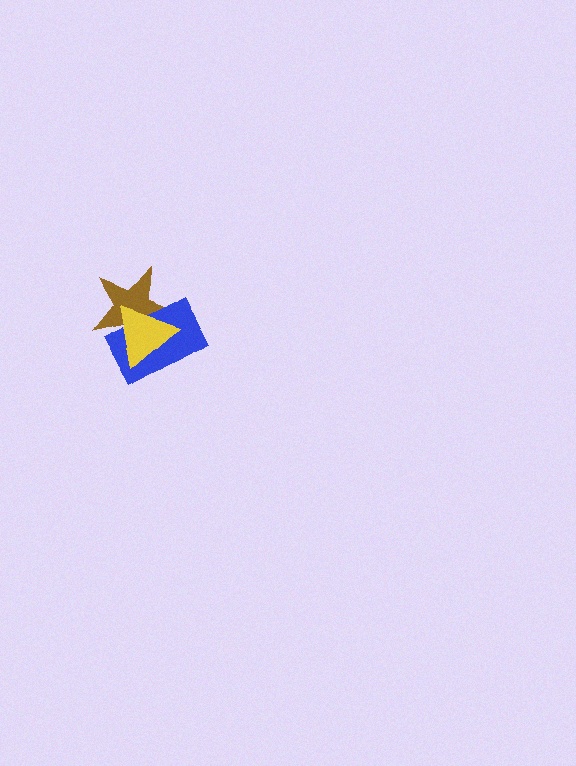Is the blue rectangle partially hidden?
Yes, it is partially covered by another shape.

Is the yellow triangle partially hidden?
No, no other shape covers it.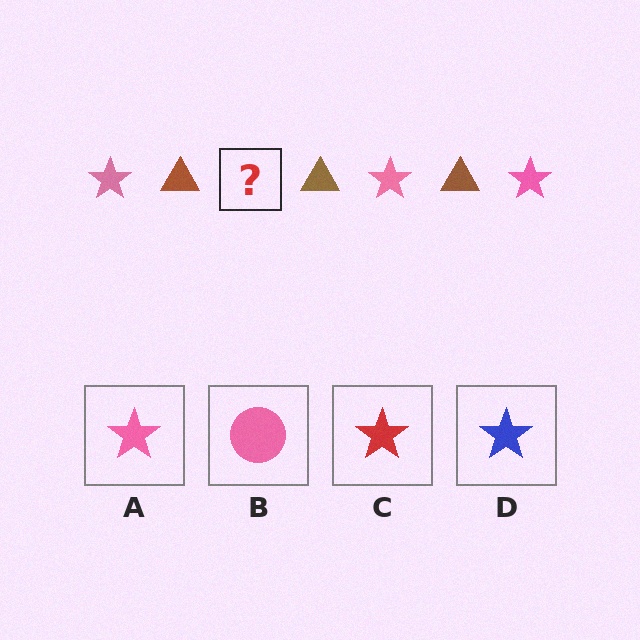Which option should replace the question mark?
Option A.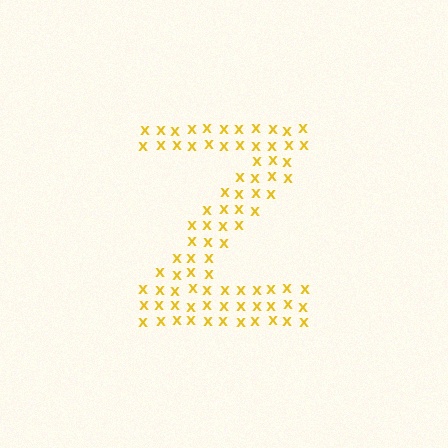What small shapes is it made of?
It is made of small letter X's.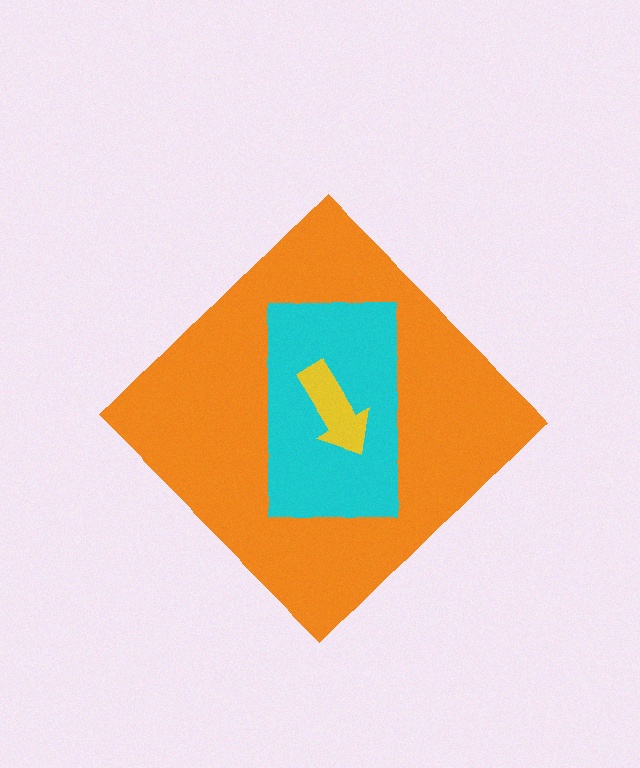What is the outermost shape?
The orange diamond.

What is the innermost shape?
The yellow arrow.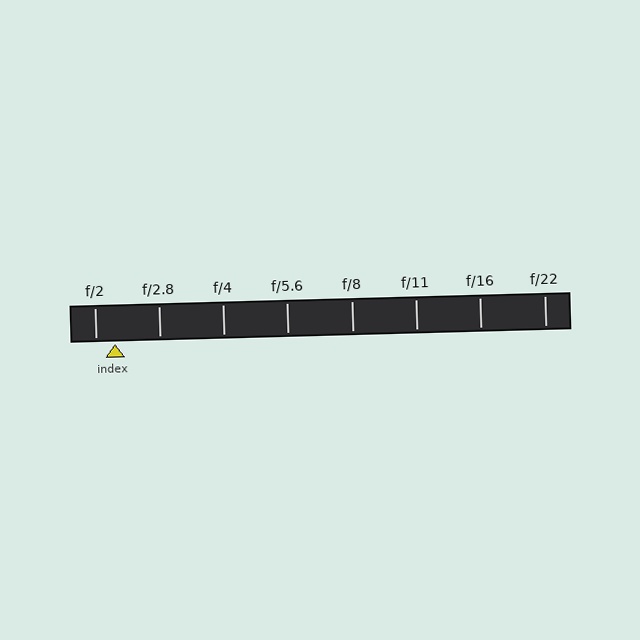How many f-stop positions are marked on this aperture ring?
There are 8 f-stop positions marked.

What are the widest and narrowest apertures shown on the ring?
The widest aperture shown is f/2 and the narrowest is f/22.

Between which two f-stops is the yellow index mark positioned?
The index mark is between f/2 and f/2.8.